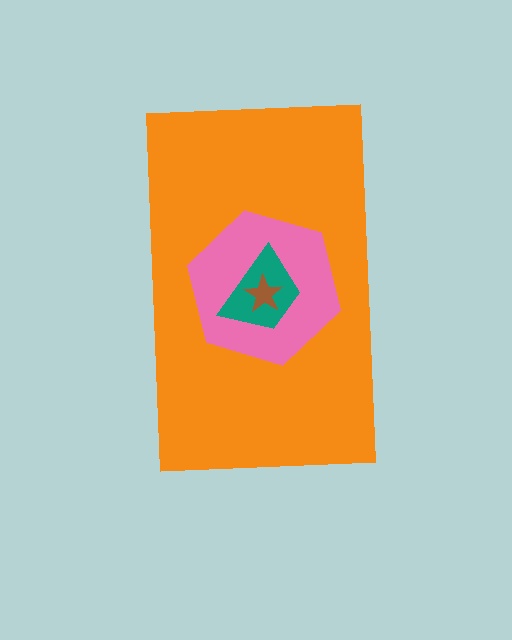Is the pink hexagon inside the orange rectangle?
Yes.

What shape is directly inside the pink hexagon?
The teal trapezoid.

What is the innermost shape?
The brown star.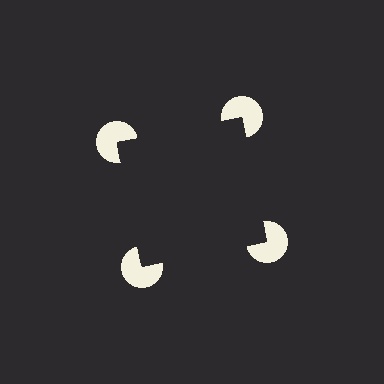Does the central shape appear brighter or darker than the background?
It typically appears slightly darker than the background, even though no actual brightness change is drawn.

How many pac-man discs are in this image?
There are 4 — one at each vertex of the illusory square.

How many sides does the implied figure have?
4 sides.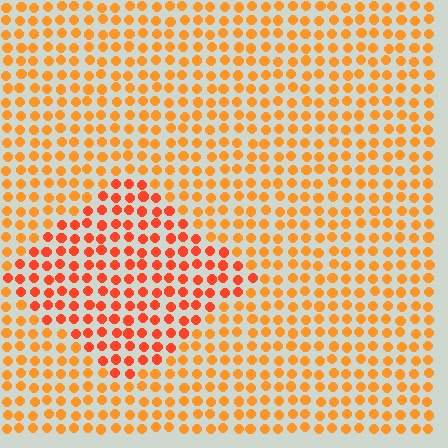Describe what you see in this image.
The image is filled with small orange elements in a uniform arrangement. A diamond-shaped region is visible where the elements are tinted to a slightly different hue, forming a subtle color boundary.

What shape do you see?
I see a diamond.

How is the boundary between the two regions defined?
The boundary is defined purely by a slight shift in hue (about 23 degrees). Spacing, size, and orientation are identical on both sides.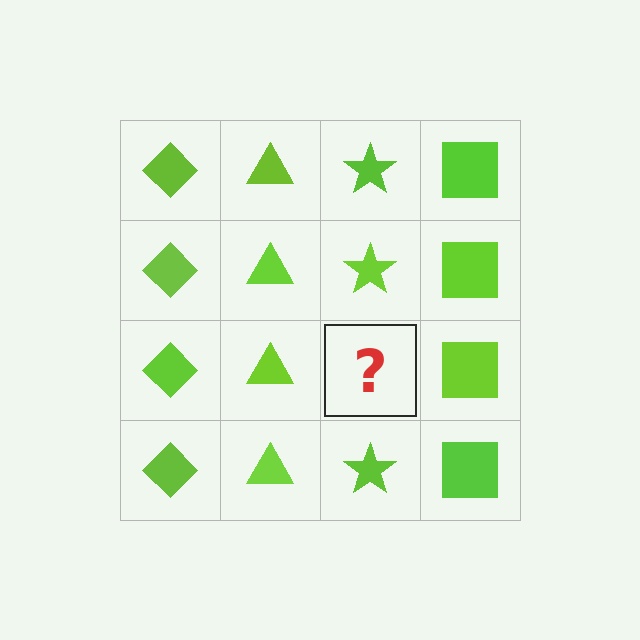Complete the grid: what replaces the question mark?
The question mark should be replaced with a lime star.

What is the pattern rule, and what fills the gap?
The rule is that each column has a consistent shape. The gap should be filled with a lime star.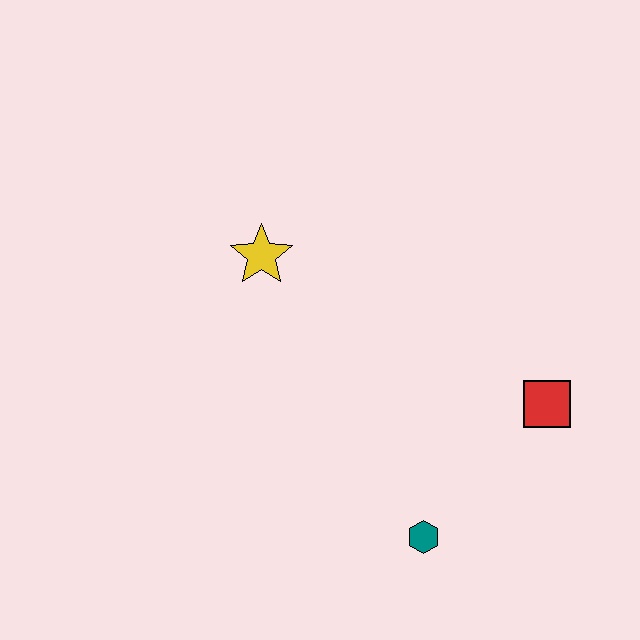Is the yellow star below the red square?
No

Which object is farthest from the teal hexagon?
The yellow star is farthest from the teal hexagon.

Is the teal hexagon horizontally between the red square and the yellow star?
Yes